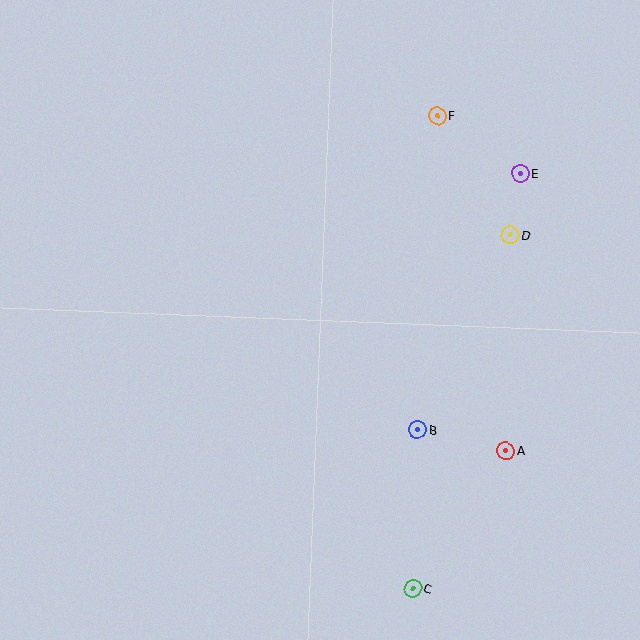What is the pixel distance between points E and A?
The distance between E and A is 278 pixels.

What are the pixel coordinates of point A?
Point A is at (506, 451).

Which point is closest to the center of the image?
Point B at (418, 430) is closest to the center.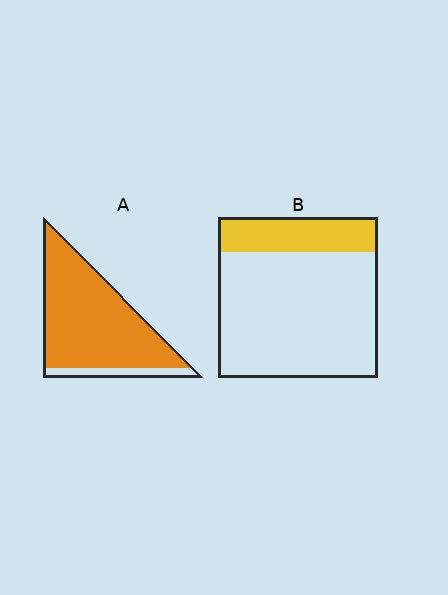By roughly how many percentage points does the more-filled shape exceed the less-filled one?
By roughly 65 percentage points (A over B).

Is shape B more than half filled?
No.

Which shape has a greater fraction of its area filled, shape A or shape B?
Shape A.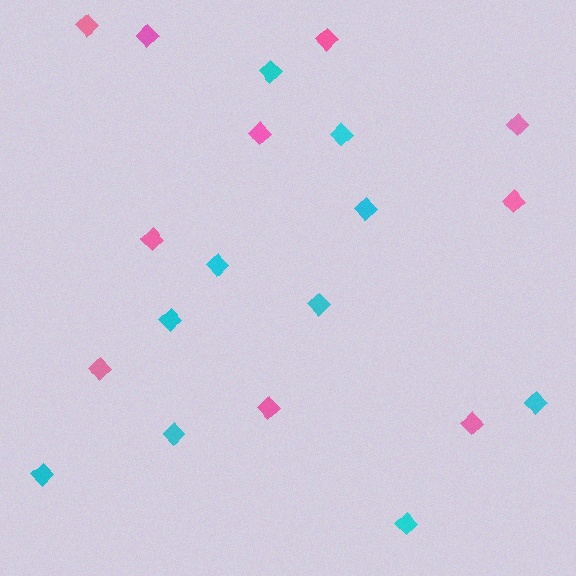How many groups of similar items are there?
There are 2 groups: one group of pink diamonds (10) and one group of cyan diamonds (10).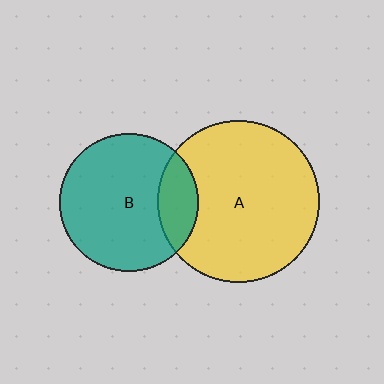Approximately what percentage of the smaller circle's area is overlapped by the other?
Approximately 20%.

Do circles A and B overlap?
Yes.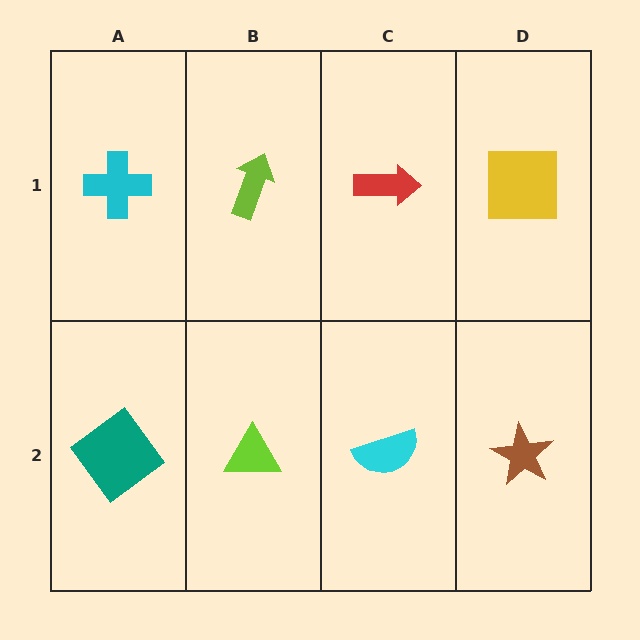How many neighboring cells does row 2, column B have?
3.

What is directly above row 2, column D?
A yellow square.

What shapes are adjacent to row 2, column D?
A yellow square (row 1, column D), a cyan semicircle (row 2, column C).